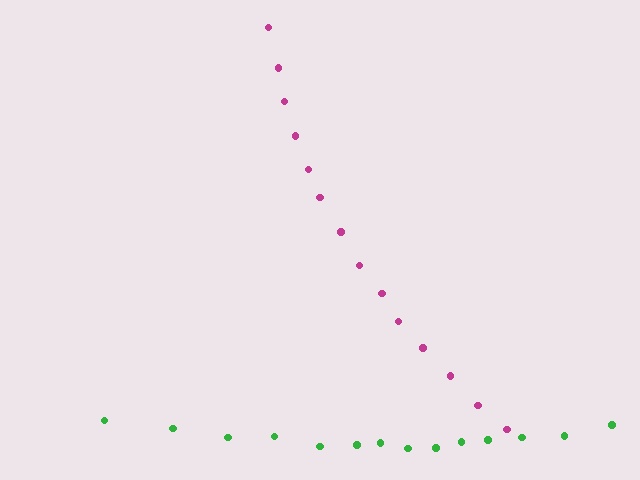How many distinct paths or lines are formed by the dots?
There are 2 distinct paths.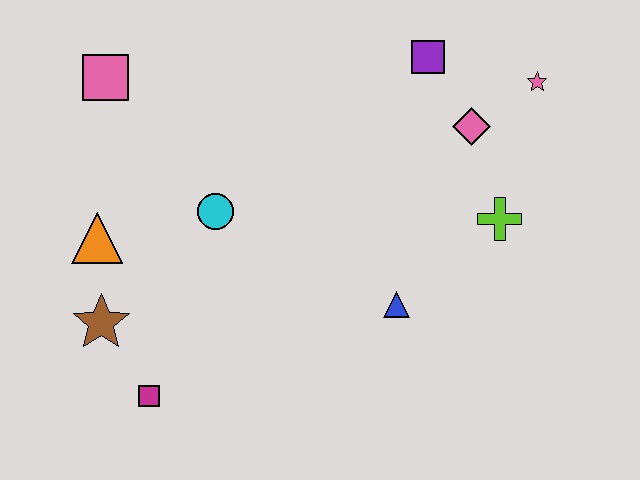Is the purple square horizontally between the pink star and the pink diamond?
No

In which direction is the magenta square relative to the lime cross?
The magenta square is to the left of the lime cross.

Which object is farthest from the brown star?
The pink star is farthest from the brown star.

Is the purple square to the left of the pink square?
No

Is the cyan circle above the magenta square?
Yes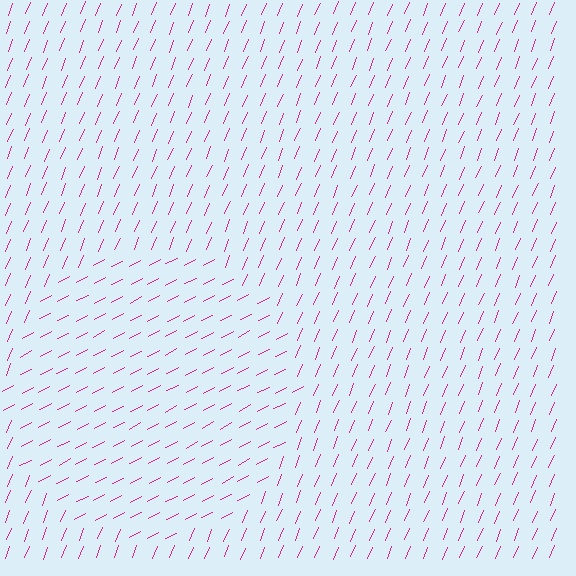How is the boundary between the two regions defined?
The boundary is defined purely by a change in line orientation (approximately 40 degrees difference). All lines are the same color and thickness.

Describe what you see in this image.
The image is filled with small magenta line segments. A circle region in the image has lines oriented differently from the surrounding lines, creating a visible texture boundary.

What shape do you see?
I see a circle.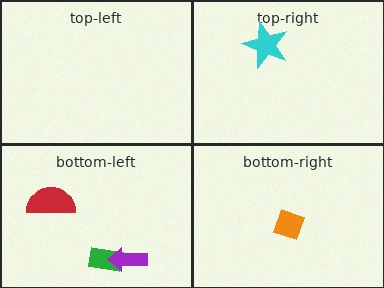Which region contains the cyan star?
The top-right region.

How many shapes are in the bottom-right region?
1.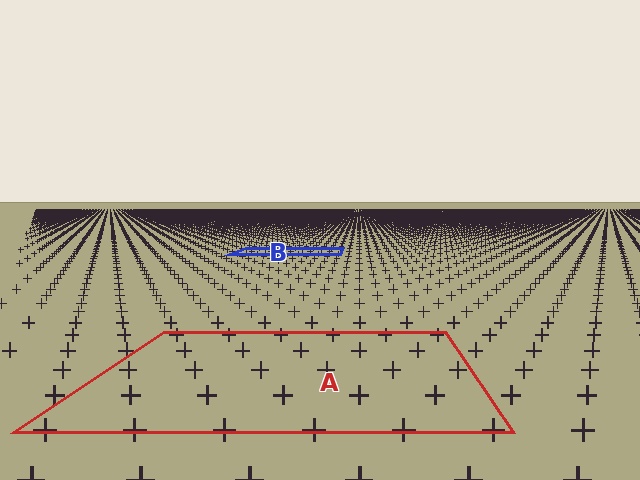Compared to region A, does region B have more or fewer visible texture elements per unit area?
Region B has more texture elements per unit area — they are packed more densely because it is farther away.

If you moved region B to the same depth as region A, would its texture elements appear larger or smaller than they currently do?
They would appear larger. At a closer depth, the same texture elements are projected at a bigger on-screen size.